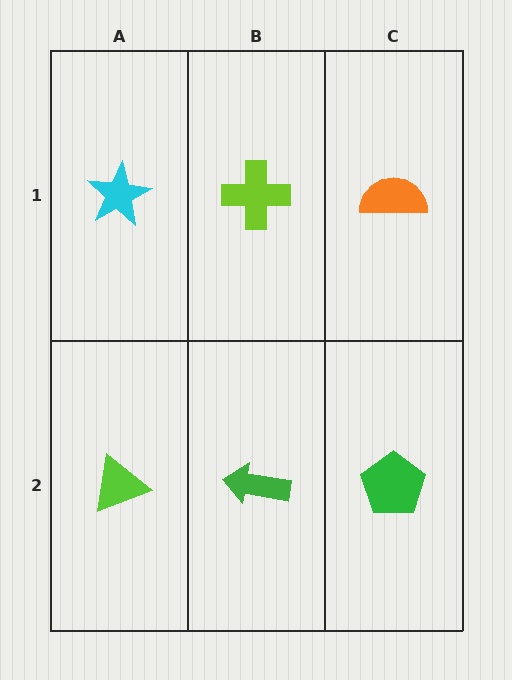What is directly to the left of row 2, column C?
A green arrow.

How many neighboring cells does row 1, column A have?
2.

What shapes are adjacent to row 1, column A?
A lime triangle (row 2, column A), a lime cross (row 1, column B).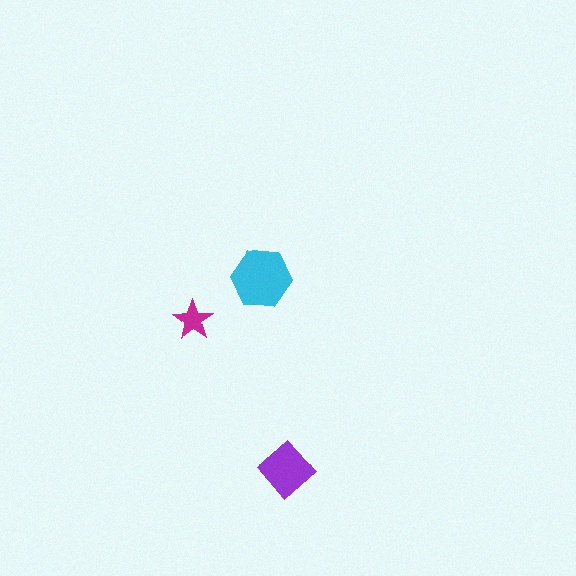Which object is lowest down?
The purple diamond is bottommost.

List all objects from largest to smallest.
The cyan hexagon, the purple diamond, the magenta star.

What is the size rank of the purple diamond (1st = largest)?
2nd.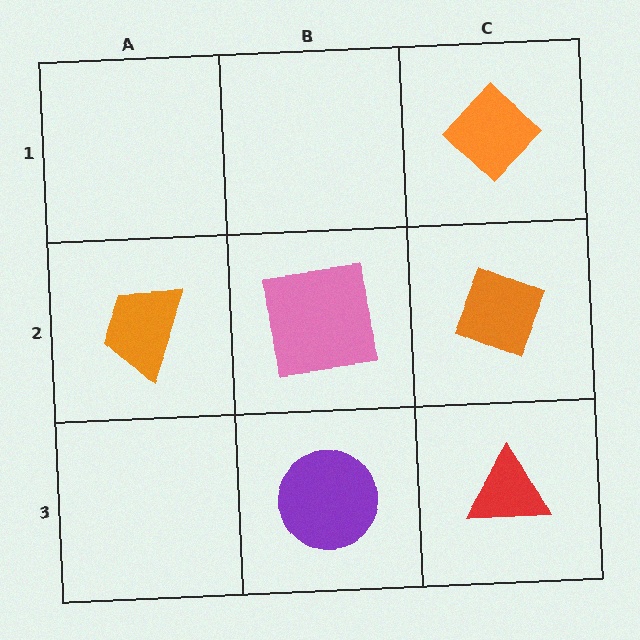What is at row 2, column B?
A pink square.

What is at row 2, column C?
An orange diamond.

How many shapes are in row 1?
1 shape.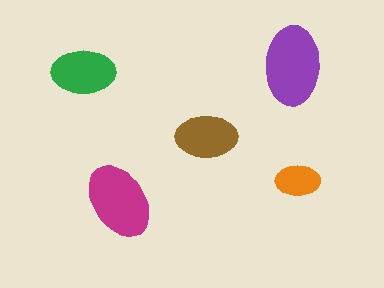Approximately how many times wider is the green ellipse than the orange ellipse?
About 1.5 times wider.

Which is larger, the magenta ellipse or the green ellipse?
The magenta one.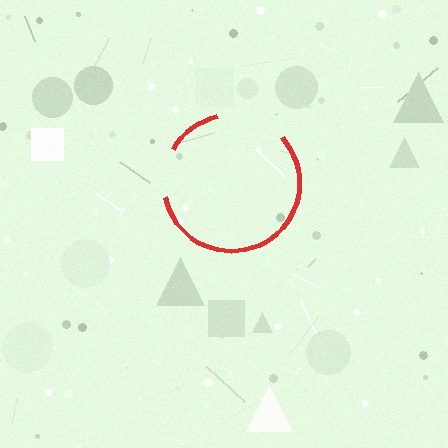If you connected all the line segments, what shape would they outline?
They would outline a circle.